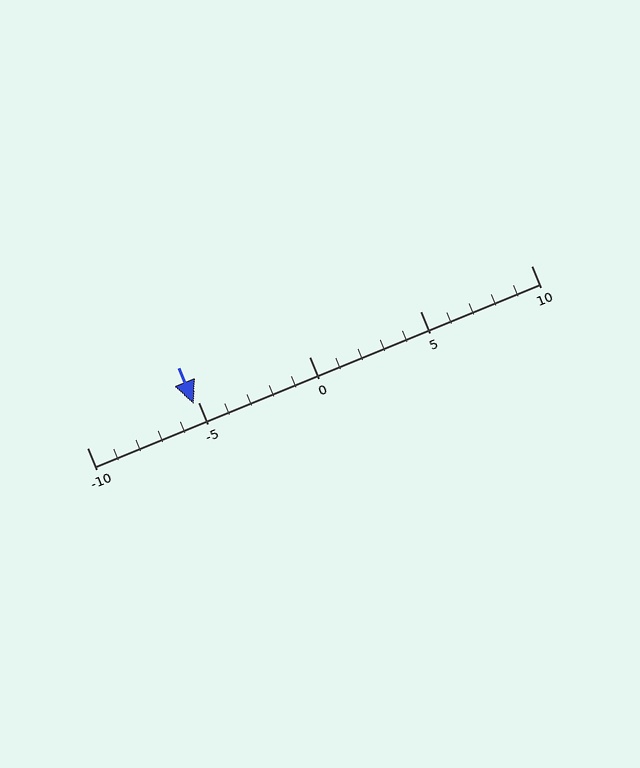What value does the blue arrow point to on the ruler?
The blue arrow points to approximately -5.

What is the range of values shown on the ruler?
The ruler shows values from -10 to 10.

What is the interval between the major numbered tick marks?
The major tick marks are spaced 5 units apart.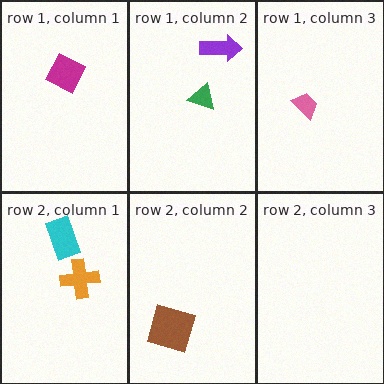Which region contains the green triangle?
The row 1, column 2 region.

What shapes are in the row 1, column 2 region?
The purple arrow, the green triangle.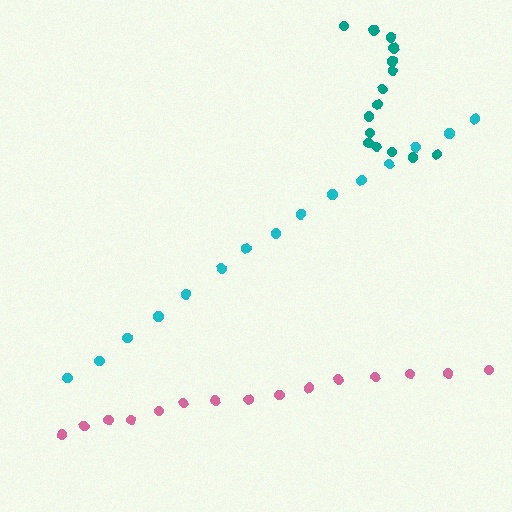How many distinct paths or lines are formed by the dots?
There are 3 distinct paths.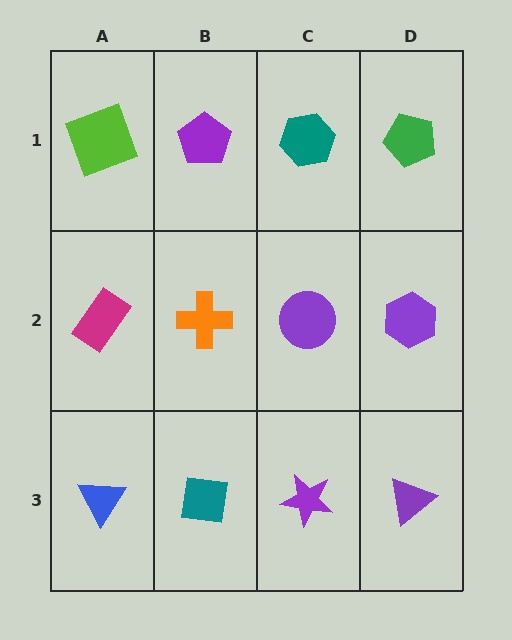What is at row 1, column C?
A teal hexagon.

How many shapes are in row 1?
4 shapes.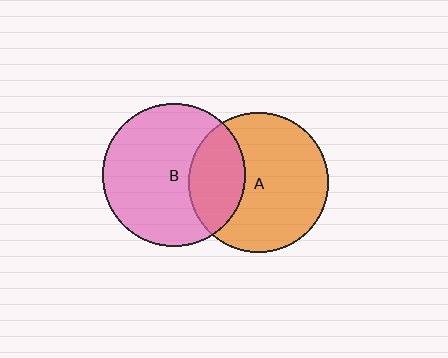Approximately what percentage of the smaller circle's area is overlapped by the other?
Approximately 30%.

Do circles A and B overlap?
Yes.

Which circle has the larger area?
Circle B (pink).